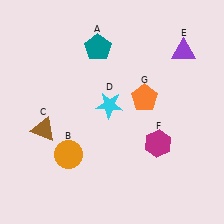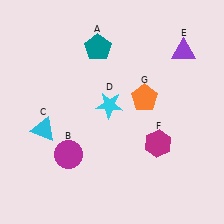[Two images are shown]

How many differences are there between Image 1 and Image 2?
There are 2 differences between the two images.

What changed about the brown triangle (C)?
In Image 1, C is brown. In Image 2, it changed to cyan.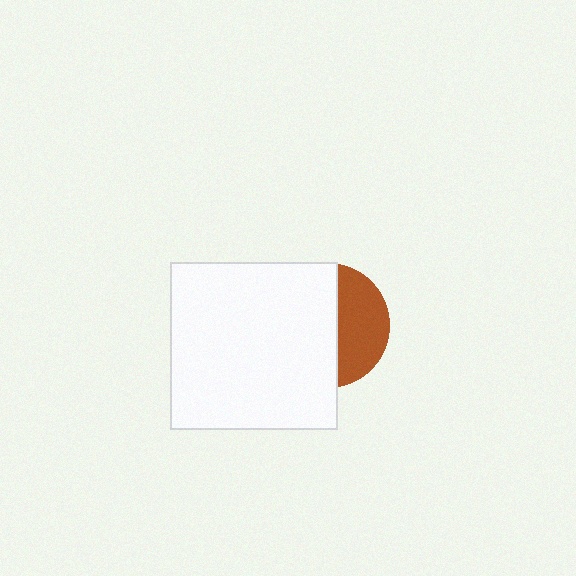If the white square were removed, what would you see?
You would see the complete brown circle.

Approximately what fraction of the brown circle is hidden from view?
Roughly 60% of the brown circle is hidden behind the white square.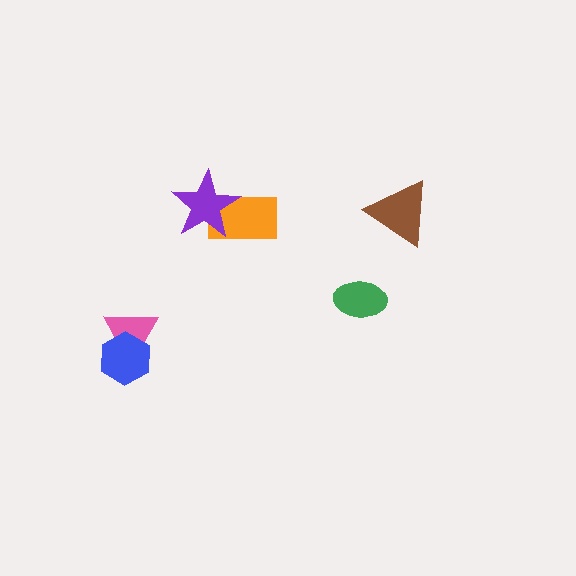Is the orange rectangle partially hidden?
Yes, it is partially covered by another shape.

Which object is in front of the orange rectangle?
The purple star is in front of the orange rectangle.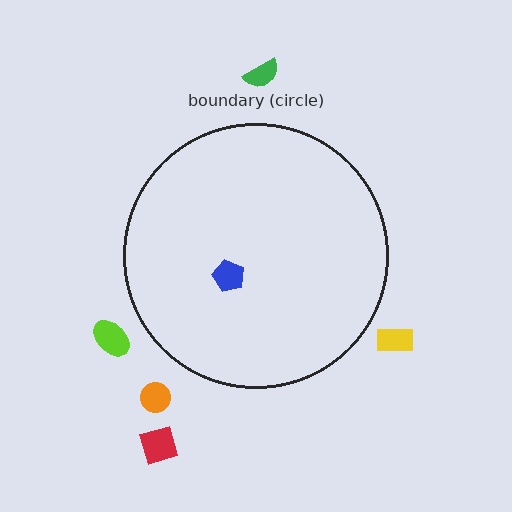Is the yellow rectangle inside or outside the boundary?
Outside.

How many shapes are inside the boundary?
1 inside, 5 outside.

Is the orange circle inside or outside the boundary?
Outside.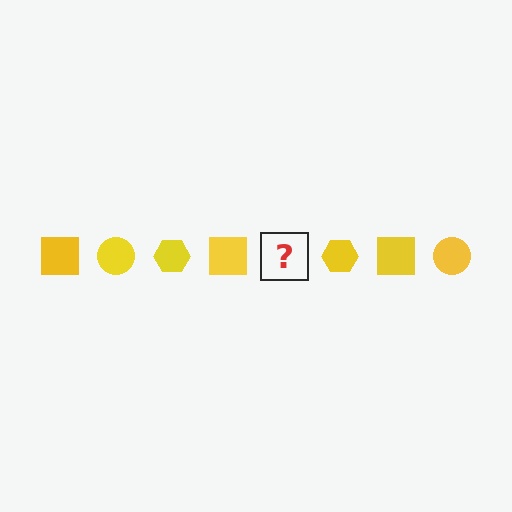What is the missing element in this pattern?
The missing element is a yellow circle.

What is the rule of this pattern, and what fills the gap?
The rule is that the pattern cycles through square, circle, hexagon shapes in yellow. The gap should be filled with a yellow circle.